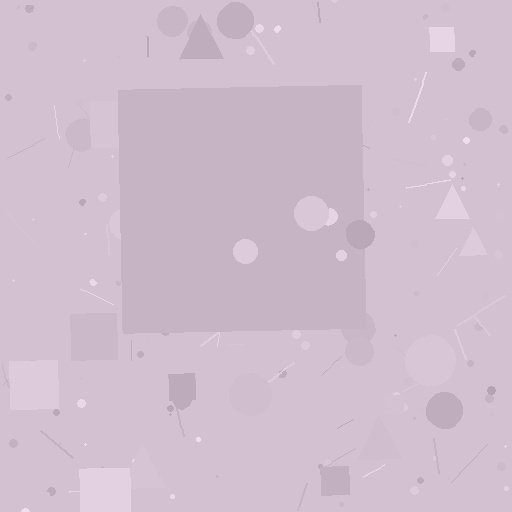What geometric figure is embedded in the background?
A square is embedded in the background.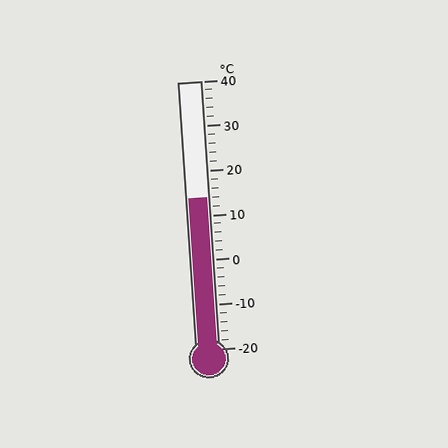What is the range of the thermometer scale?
The thermometer scale ranges from -20°C to 40°C.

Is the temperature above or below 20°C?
The temperature is below 20°C.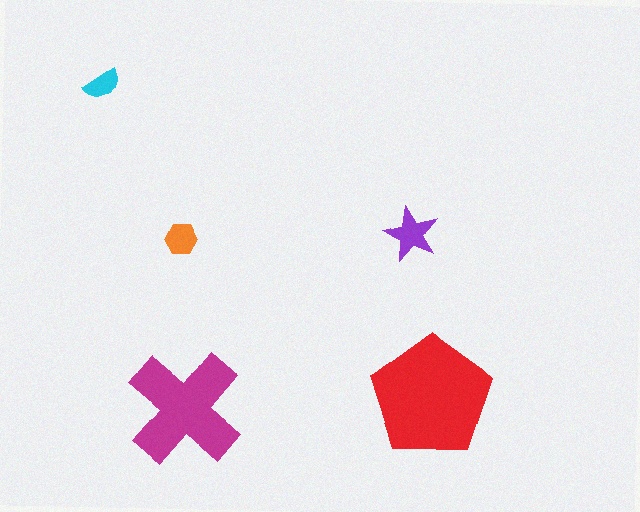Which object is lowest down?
The magenta cross is bottommost.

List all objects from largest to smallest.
The red pentagon, the magenta cross, the purple star, the orange hexagon, the cyan semicircle.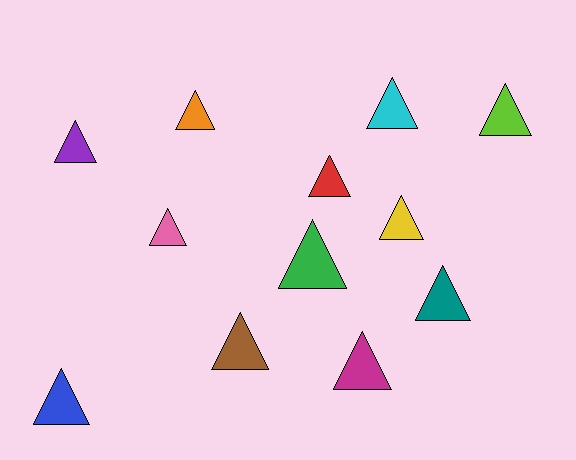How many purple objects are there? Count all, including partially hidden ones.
There is 1 purple object.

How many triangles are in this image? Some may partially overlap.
There are 12 triangles.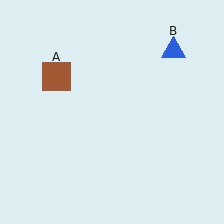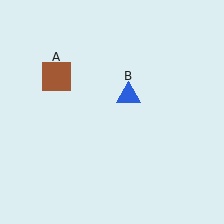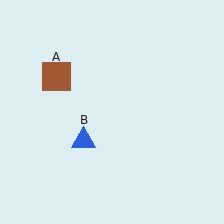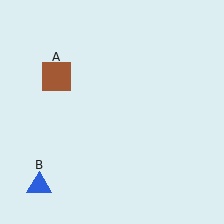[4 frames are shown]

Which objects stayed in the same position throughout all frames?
Brown square (object A) remained stationary.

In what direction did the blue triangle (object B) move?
The blue triangle (object B) moved down and to the left.